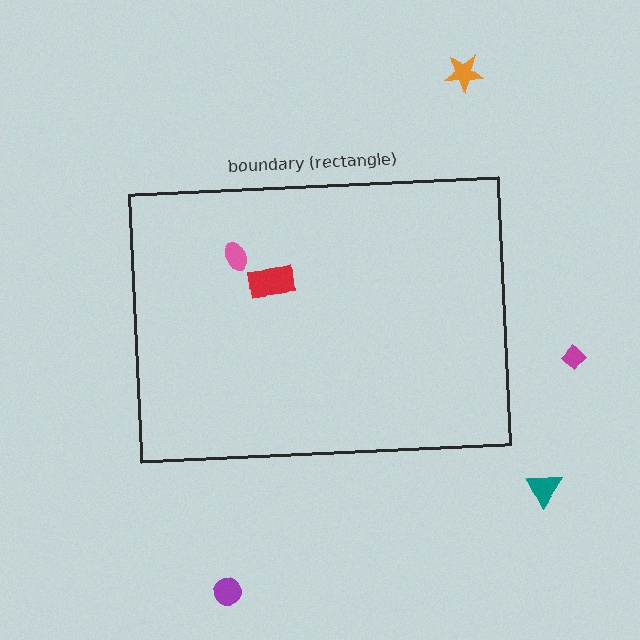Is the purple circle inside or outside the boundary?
Outside.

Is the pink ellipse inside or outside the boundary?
Inside.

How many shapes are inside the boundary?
2 inside, 4 outside.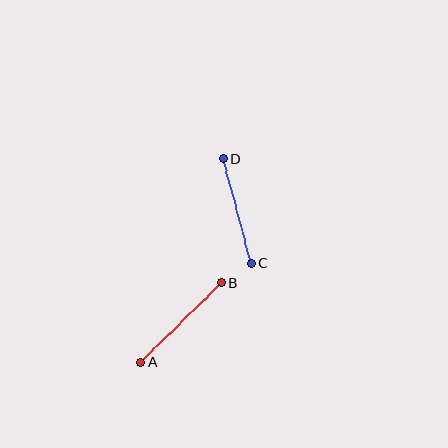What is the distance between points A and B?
The distance is approximately 113 pixels.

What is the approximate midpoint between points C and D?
The midpoint is at approximately (237, 211) pixels.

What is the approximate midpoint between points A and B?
The midpoint is at approximately (181, 322) pixels.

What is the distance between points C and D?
The distance is approximately 108 pixels.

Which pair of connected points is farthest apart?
Points A and B are farthest apart.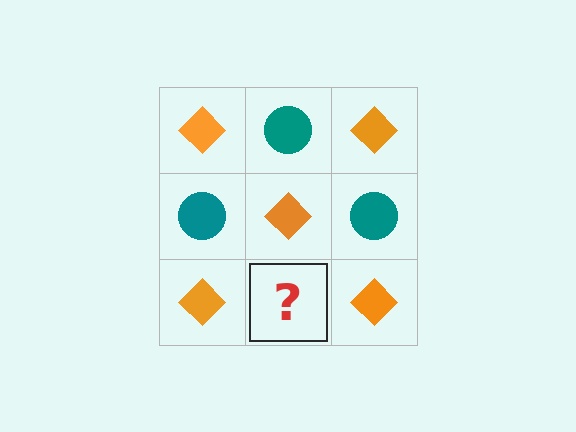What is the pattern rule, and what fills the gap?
The rule is that it alternates orange diamond and teal circle in a checkerboard pattern. The gap should be filled with a teal circle.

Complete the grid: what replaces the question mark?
The question mark should be replaced with a teal circle.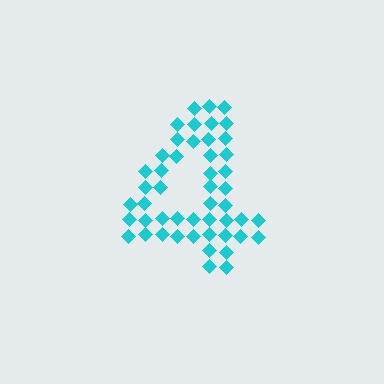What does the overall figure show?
The overall figure shows the digit 4.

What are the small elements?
The small elements are diamonds.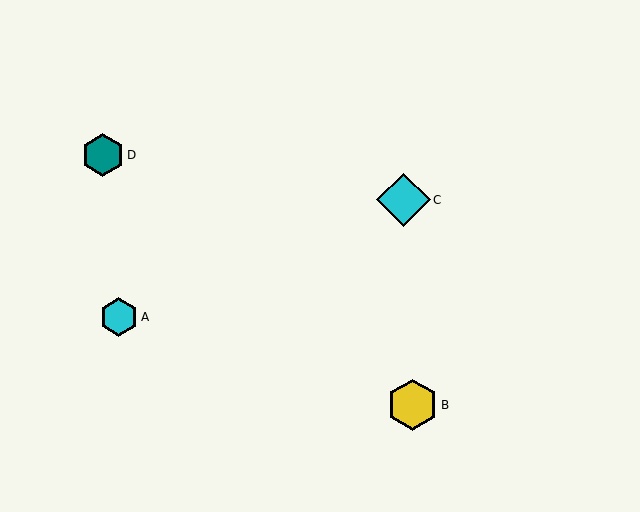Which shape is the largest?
The cyan diamond (labeled C) is the largest.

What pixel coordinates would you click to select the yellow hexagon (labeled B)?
Click at (412, 405) to select the yellow hexagon B.